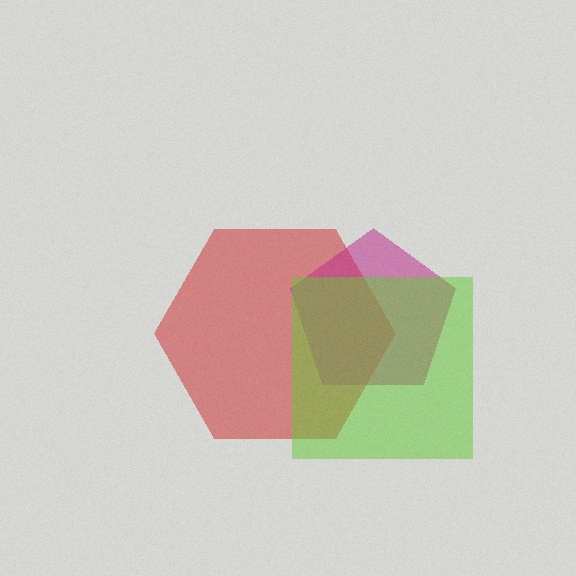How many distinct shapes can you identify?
There are 3 distinct shapes: a red hexagon, a magenta pentagon, a lime square.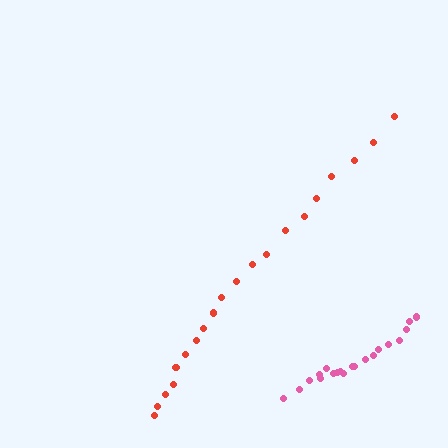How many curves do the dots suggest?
There are 2 distinct paths.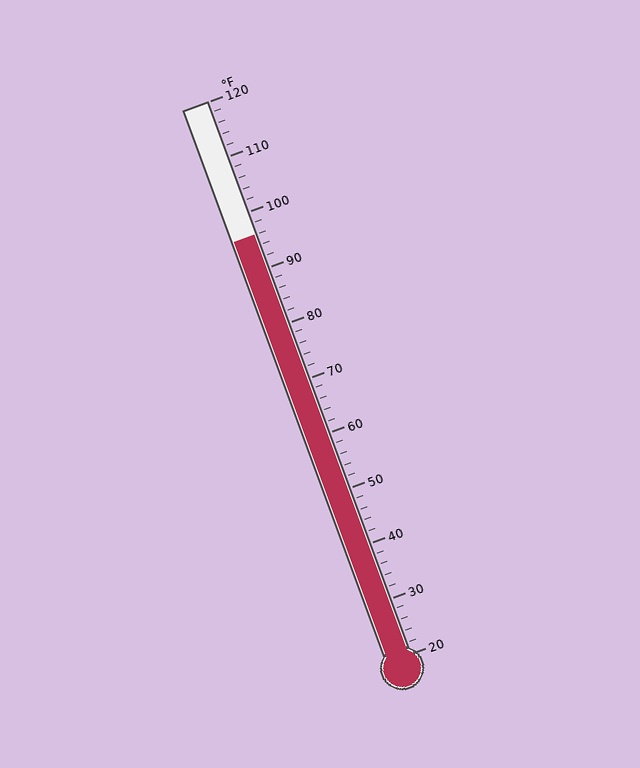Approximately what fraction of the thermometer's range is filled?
The thermometer is filled to approximately 75% of its range.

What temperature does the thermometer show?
The thermometer shows approximately 96°F.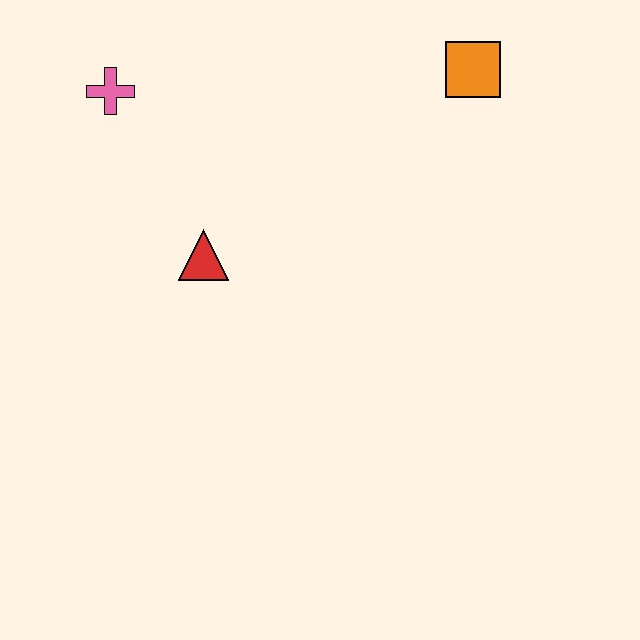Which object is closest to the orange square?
The red triangle is closest to the orange square.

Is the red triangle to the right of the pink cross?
Yes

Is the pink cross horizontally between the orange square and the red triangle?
No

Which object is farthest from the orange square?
The pink cross is farthest from the orange square.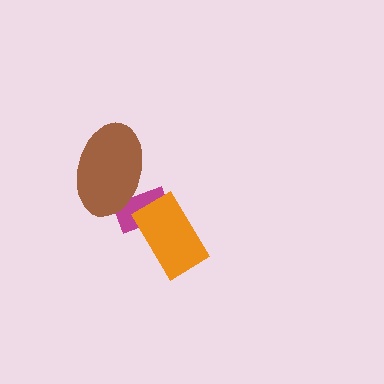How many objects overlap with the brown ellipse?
1 object overlaps with the brown ellipse.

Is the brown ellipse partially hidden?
No, no other shape covers it.